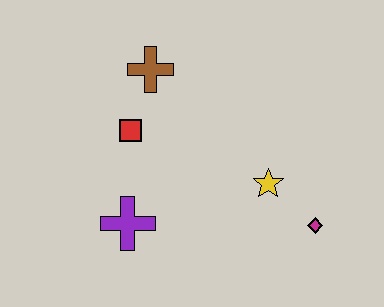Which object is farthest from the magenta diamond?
The brown cross is farthest from the magenta diamond.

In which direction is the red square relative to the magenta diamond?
The red square is to the left of the magenta diamond.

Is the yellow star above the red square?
No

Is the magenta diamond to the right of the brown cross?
Yes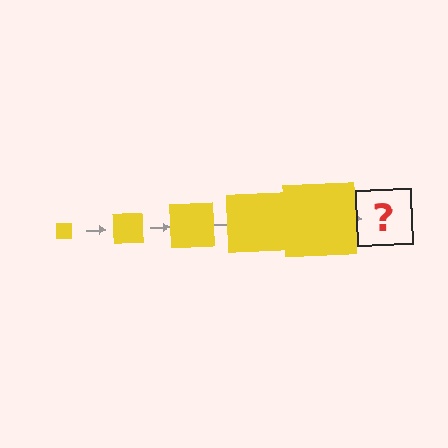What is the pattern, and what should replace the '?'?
The pattern is that the square gets progressively larger each step. The '?' should be a yellow square, larger than the previous one.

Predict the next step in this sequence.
The next step is a yellow square, larger than the previous one.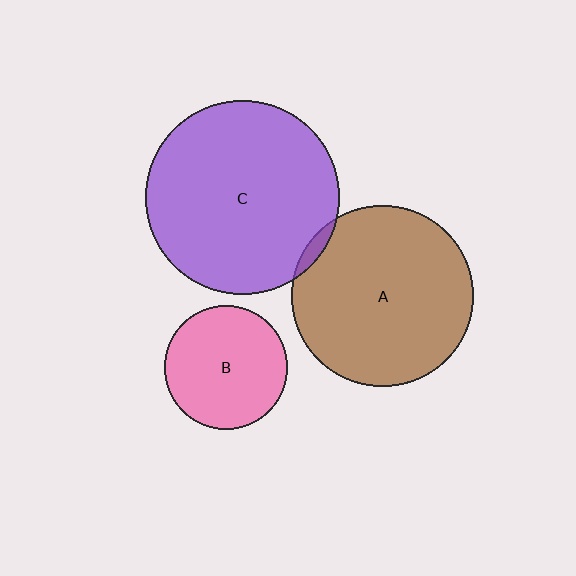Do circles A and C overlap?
Yes.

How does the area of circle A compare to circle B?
Approximately 2.2 times.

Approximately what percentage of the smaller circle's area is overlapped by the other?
Approximately 5%.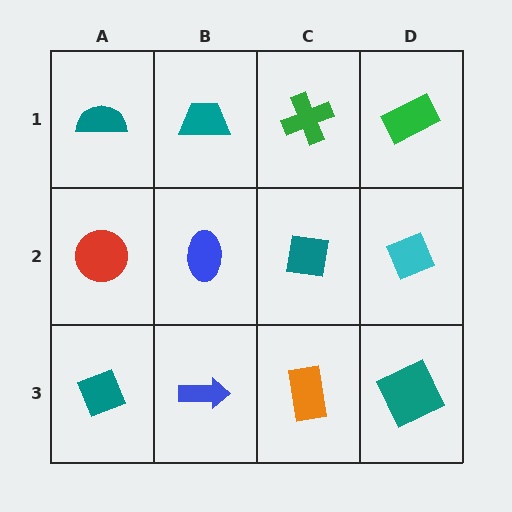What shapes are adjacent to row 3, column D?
A cyan diamond (row 2, column D), an orange rectangle (row 3, column C).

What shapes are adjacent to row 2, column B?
A teal trapezoid (row 1, column B), a blue arrow (row 3, column B), a red circle (row 2, column A), a teal square (row 2, column C).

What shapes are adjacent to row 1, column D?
A cyan diamond (row 2, column D), a green cross (row 1, column C).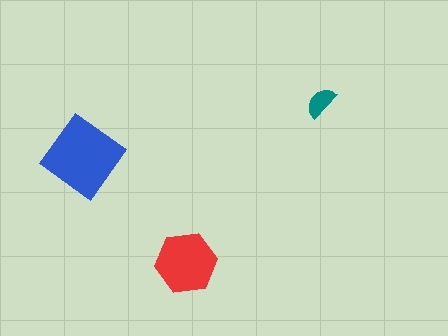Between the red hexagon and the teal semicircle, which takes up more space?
The red hexagon.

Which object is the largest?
The blue diamond.